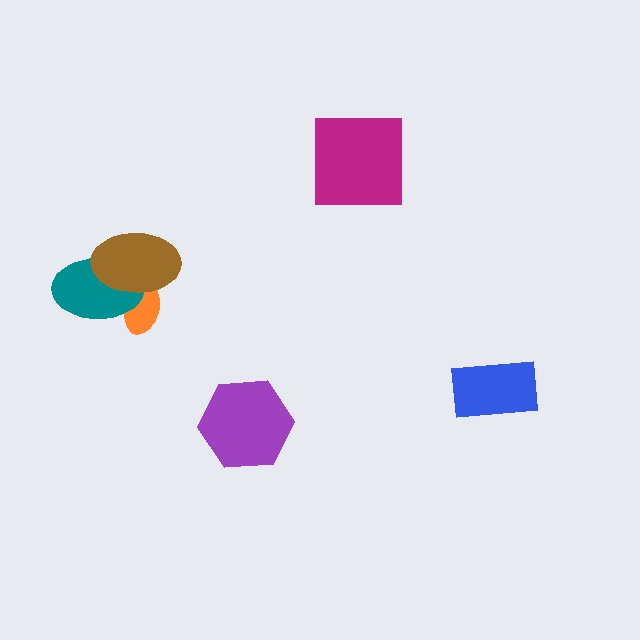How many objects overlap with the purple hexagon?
0 objects overlap with the purple hexagon.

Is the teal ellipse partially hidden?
Yes, it is partially covered by another shape.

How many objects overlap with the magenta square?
0 objects overlap with the magenta square.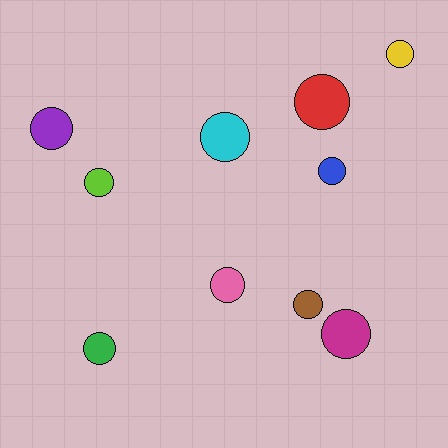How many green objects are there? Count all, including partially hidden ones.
There is 1 green object.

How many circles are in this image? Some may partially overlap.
There are 10 circles.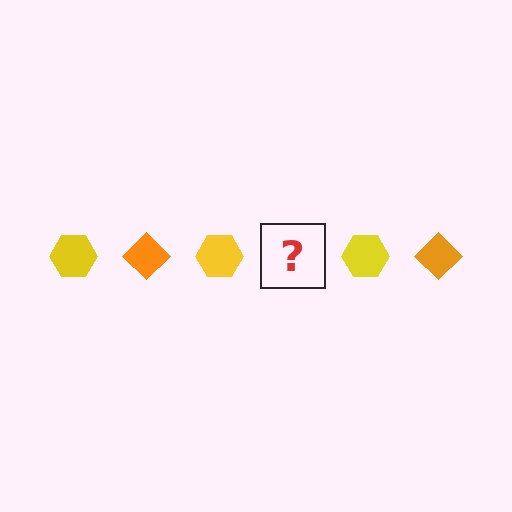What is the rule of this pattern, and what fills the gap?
The rule is that the pattern alternates between yellow hexagon and orange diamond. The gap should be filled with an orange diamond.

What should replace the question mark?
The question mark should be replaced with an orange diamond.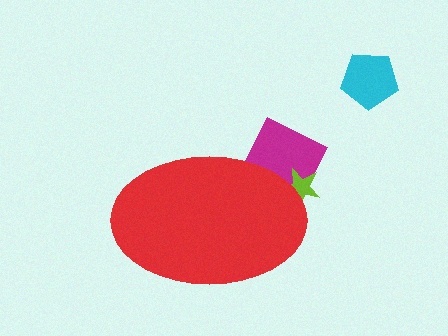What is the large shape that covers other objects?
A red ellipse.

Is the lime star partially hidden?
Yes, the lime star is partially hidden behind the red ellipse.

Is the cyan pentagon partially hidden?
No, the cyan pentagon is fully visible.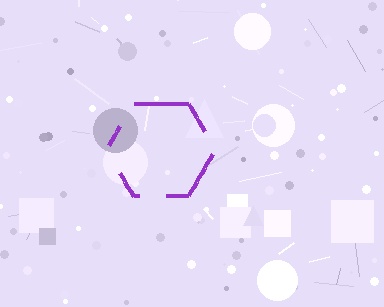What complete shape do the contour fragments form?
The contour fragments form a hexagon.